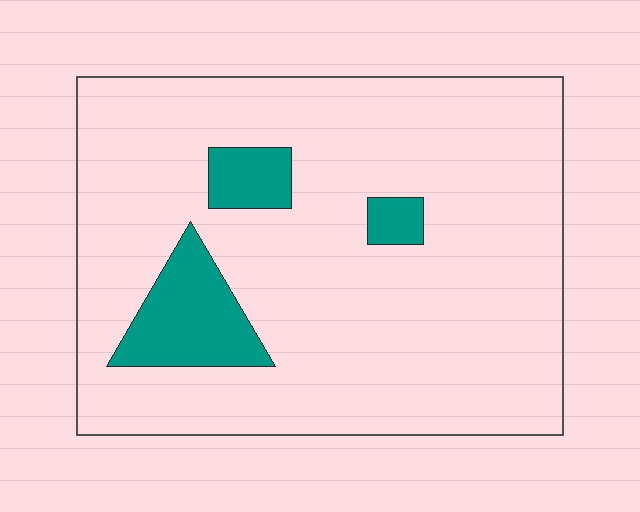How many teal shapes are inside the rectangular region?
3.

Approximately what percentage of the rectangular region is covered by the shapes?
Approximately 10%.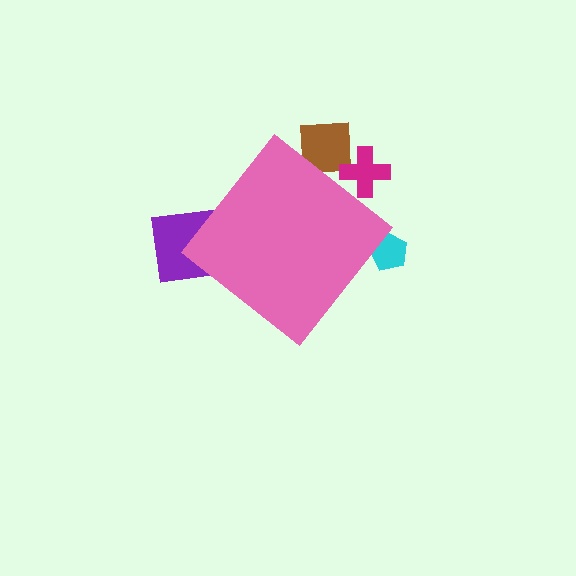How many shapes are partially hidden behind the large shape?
4 shapes are partially hidden.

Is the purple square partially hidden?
Yes, the purple square is partially hidden behind the pink diamond.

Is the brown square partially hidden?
Yes, the brown square is partially hidden behind the pink diamond.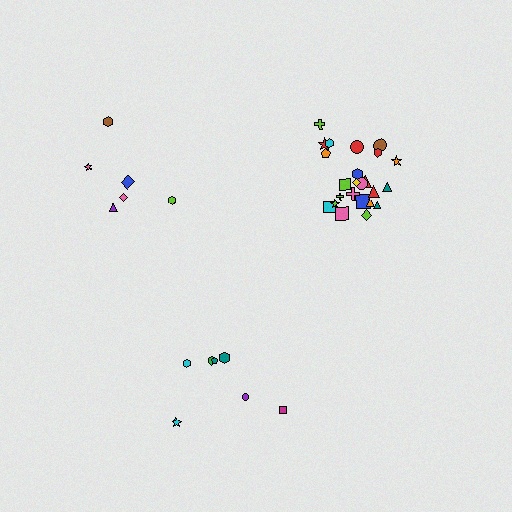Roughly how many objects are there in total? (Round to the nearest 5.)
Roughly 40 objects in total.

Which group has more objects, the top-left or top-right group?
The top-right group.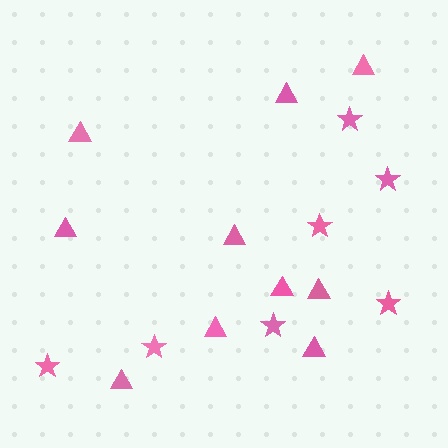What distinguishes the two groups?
There are 2 groups: one group of stars (7) and one group of triangles (10).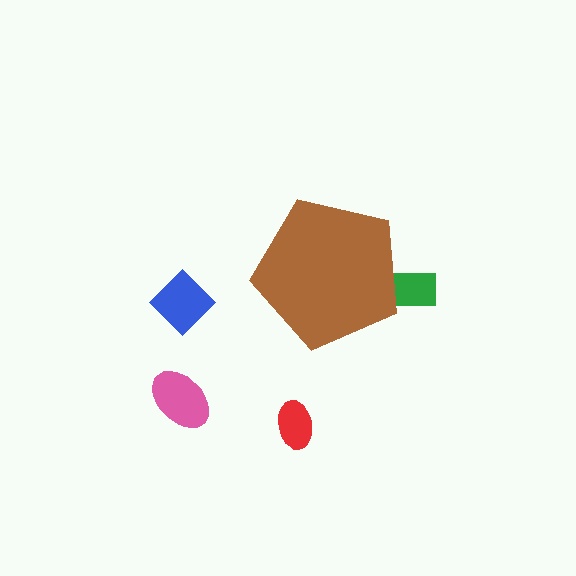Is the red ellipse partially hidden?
No, the red ellipse is fully visible.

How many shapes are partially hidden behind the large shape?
1 shape is partially hidden.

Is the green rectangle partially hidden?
Yes, the green rectangle is partially hidden behind the brown pentagon.